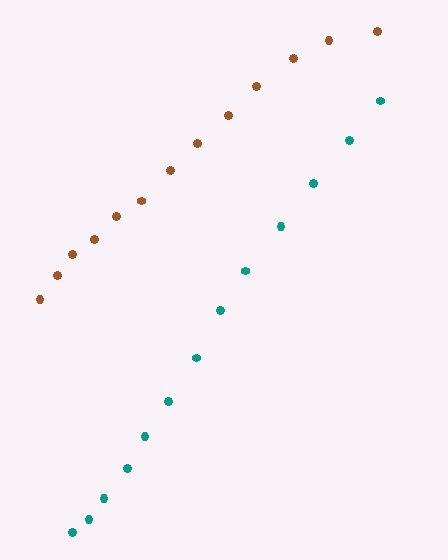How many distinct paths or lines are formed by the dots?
There are 2 distinct paths.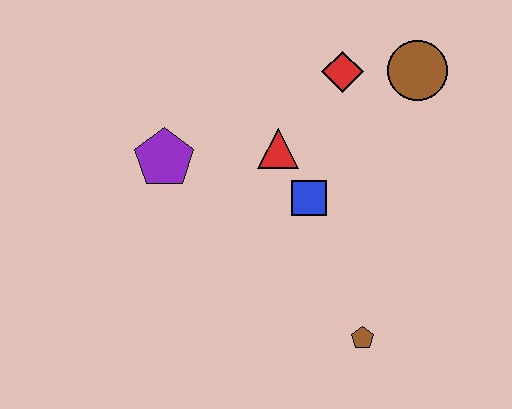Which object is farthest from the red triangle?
The brown pentagon is farthest from the red triangle.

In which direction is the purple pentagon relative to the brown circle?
The purple pentagon is to the left of the brown circle.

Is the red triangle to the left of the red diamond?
Yes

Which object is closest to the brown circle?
The red diamond is closest to the brown circle.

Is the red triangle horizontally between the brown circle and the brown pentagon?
No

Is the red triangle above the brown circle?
No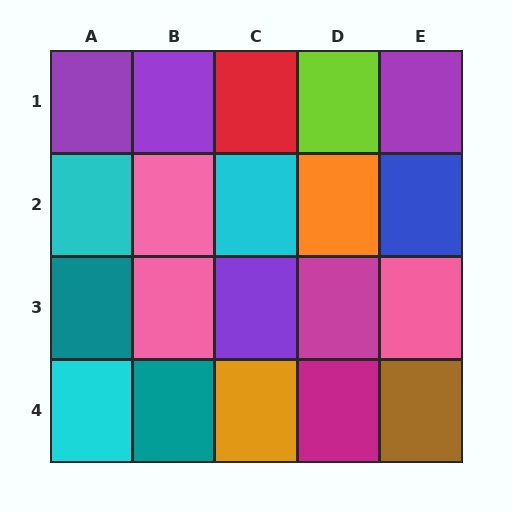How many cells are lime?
1 cell is lime.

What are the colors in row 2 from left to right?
Cyan, pink, cyan, orange, blue.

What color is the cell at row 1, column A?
Purple.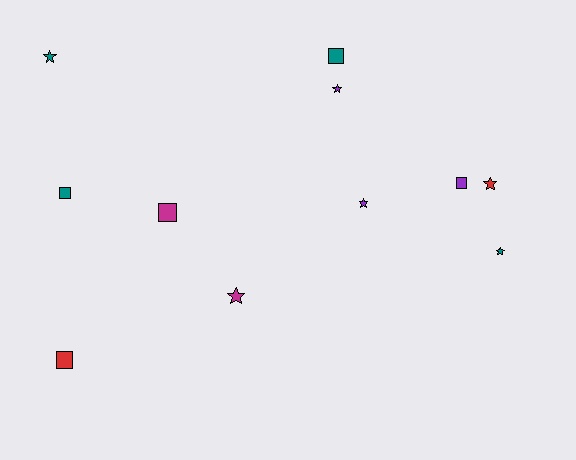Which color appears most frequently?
Teal, with 4 objects.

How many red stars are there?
There is 1 red star.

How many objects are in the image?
There are 11 objects.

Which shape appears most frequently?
Star, with 6 objects.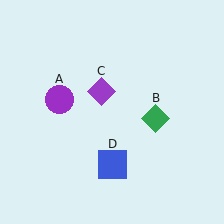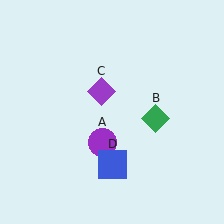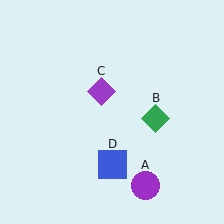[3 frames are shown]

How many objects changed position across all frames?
1 object changed position: purple circle (object A).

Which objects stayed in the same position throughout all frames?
Green diamond (object B) and purple diamond (object C) and blue square (object D) remained stationary.